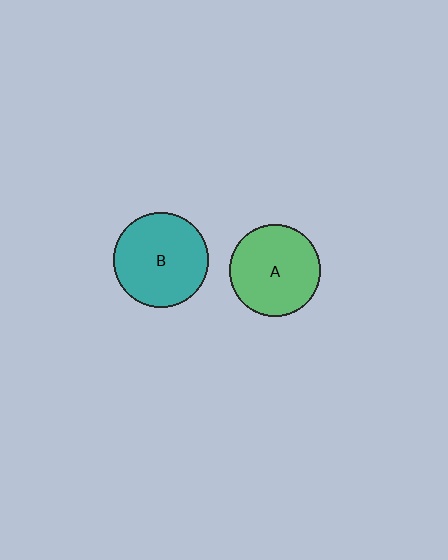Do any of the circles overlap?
No, none of the circles overlap.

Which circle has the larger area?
Circle B (teal).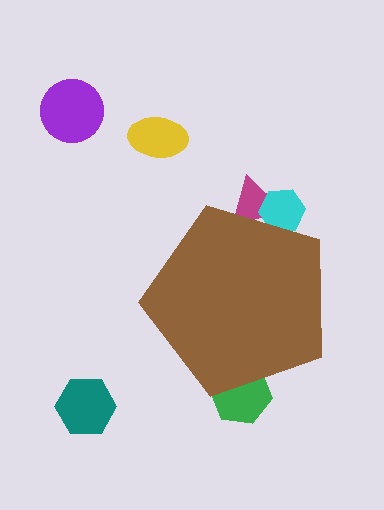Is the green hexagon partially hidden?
Yes, the green hexagon is partially hidden behind the brown pentagon.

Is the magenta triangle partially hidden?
Yes, the magenta triangle is partially hidden behind the brown pentagon.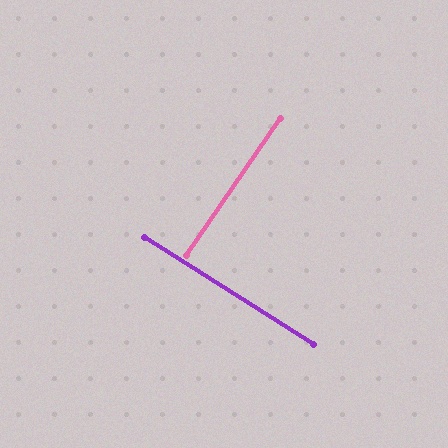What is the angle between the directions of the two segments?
Approximately 88 degrees.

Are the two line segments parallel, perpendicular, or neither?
Perpendicular — they meet at approximately 88°.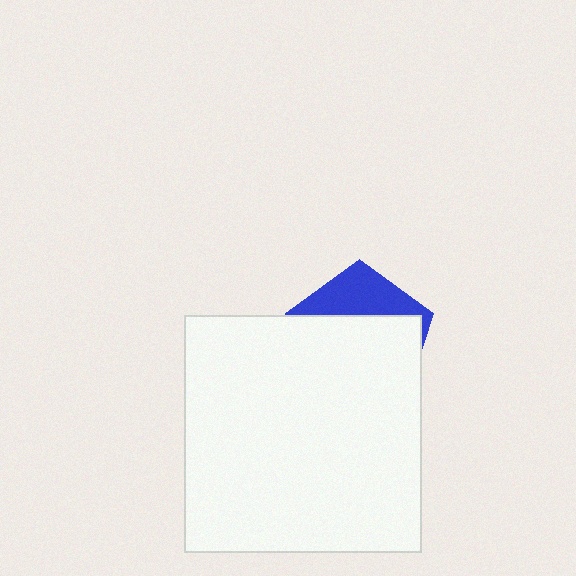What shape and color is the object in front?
The object in front is a white square.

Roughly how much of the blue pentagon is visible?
A small part of it is visible (roughly 31%).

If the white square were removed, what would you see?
You would see the complete blue pentagon.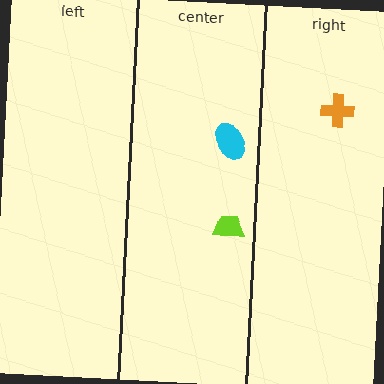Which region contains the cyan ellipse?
The center region.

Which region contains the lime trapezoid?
The center region.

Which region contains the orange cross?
The right region.